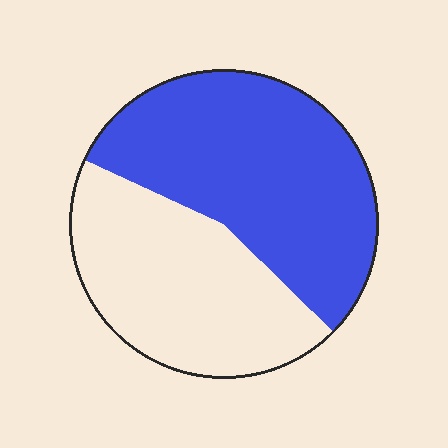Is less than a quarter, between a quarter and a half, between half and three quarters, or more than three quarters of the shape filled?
Between half and three quarters.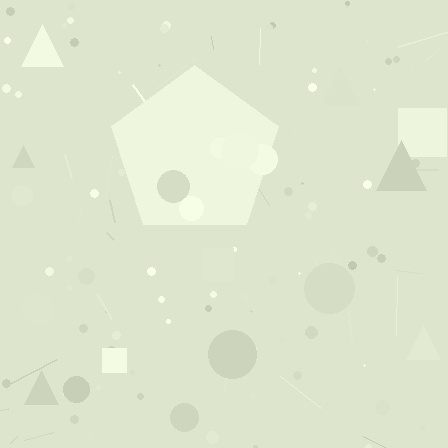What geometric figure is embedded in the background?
A pentagon is embedded in the background.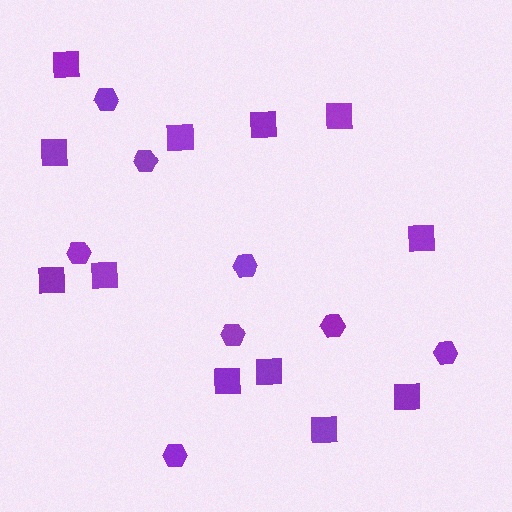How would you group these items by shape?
There are 2 groups: one group of squares (12) and one group of hexagons (8).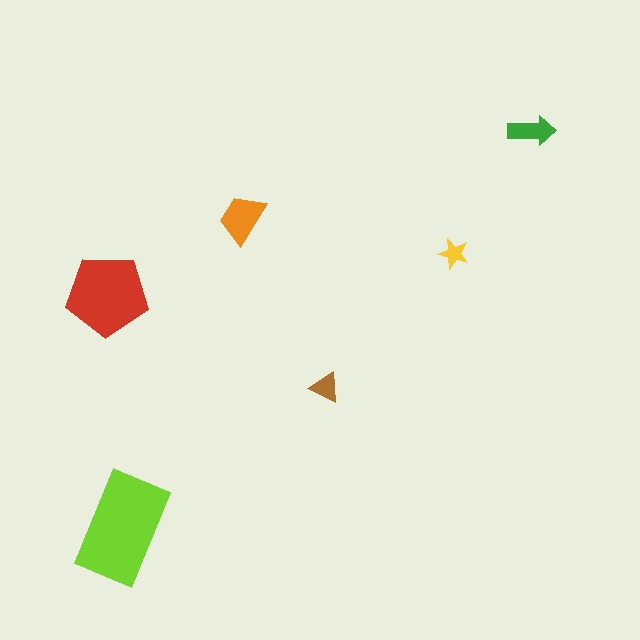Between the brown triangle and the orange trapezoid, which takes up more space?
The orange trapezoid.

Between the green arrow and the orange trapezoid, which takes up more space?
The orange trapezoid.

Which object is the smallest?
The yellow star.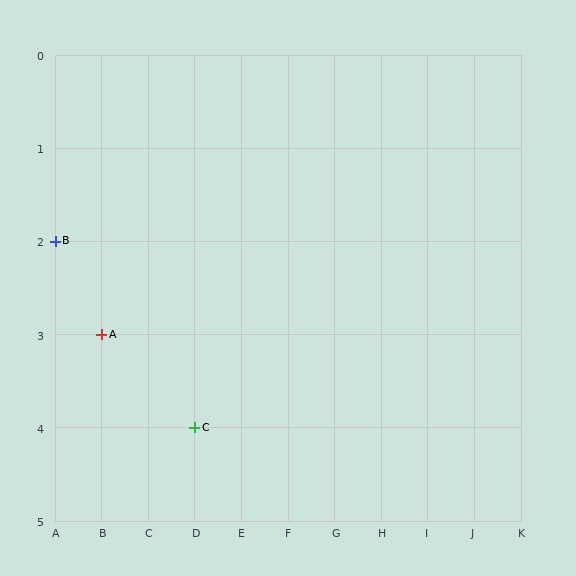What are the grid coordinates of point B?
Point B is at grid coordinates (A, 2).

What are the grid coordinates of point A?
Point A is at grid coordinates (B, 3).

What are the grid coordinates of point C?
Point C is at grid coordinates (D, 4).